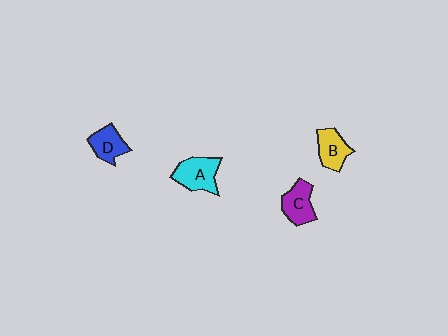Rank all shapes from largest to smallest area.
From largest to smallest: A (cyan), C (purple), B (yellow), D (blue).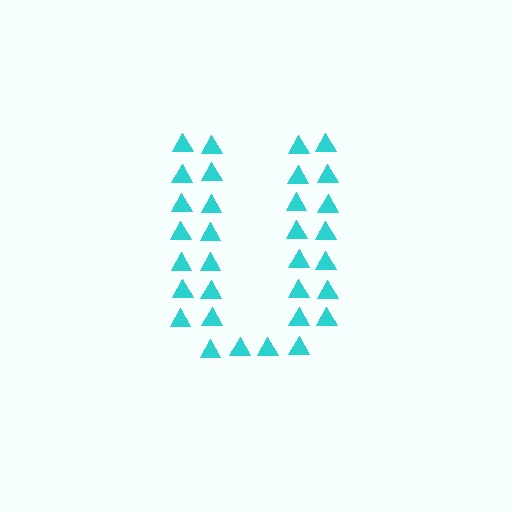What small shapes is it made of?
It is made of small triangles.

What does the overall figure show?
The overall figure shows the letter U.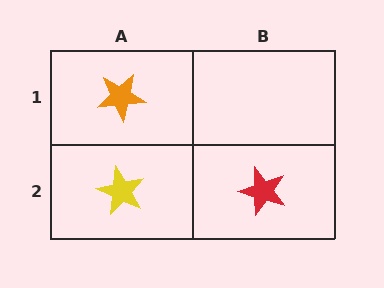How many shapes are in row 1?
1 shape.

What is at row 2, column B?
A red star.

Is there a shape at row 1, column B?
No, that cell is empty.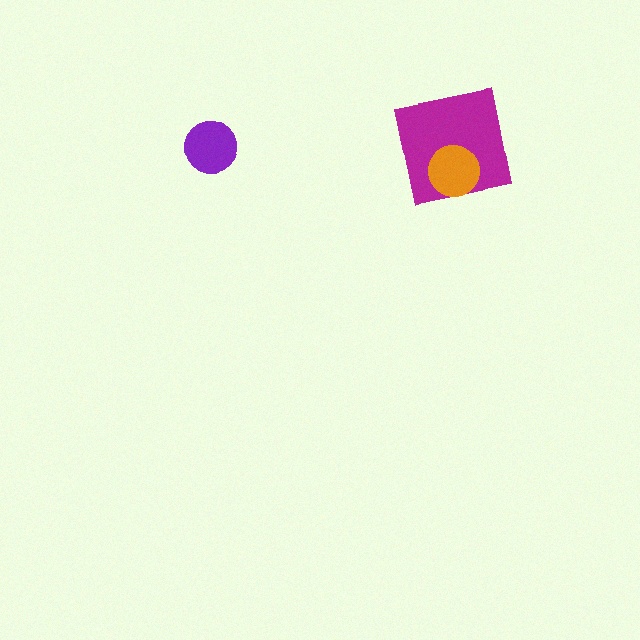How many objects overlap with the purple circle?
0 objects overlap with the purple circle.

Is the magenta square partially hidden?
Yes, it is partially covered by another shape.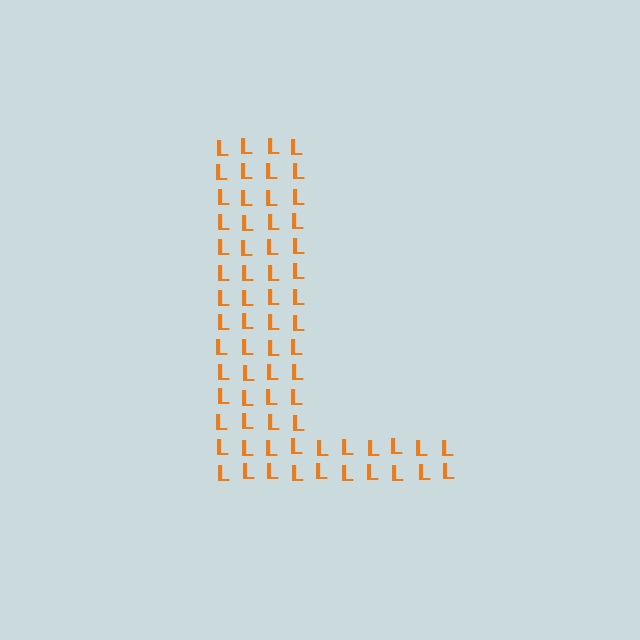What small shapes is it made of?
It is made of small letter L's.